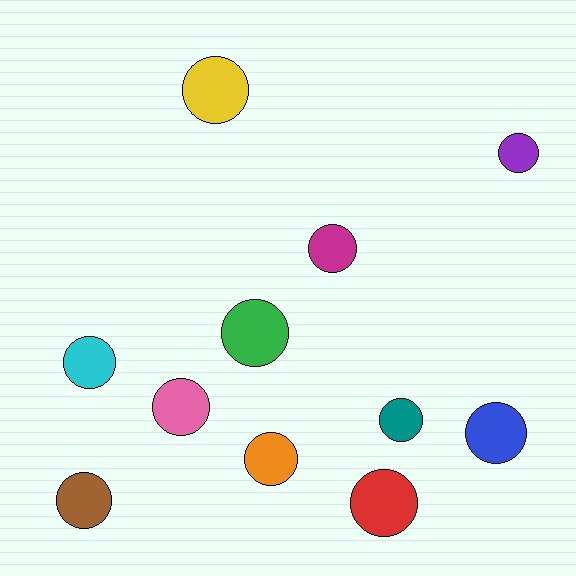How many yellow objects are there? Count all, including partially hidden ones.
There is 1 yellow object.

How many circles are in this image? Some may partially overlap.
There are 11 circles.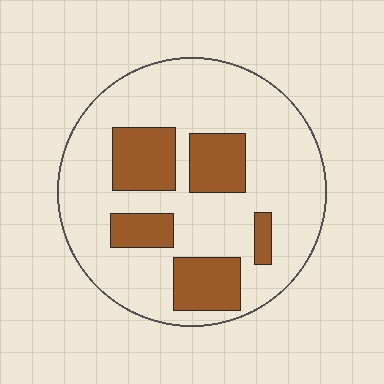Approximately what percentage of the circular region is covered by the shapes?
Approximately 25%.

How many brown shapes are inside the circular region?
5.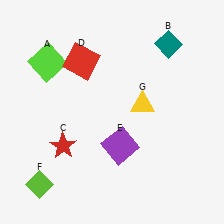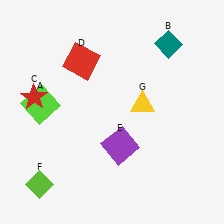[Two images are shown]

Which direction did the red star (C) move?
The red star (C) moved up.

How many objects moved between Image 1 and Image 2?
2 objects moved between the two images.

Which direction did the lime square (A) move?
The lime square (A) moved down.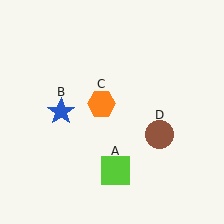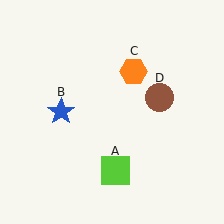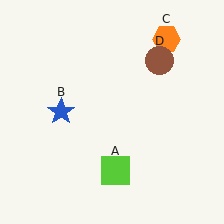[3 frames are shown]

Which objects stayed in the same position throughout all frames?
Lime square (object A) and blue star (object B) remained stationary.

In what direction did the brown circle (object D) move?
The brown circle (object D) moved up.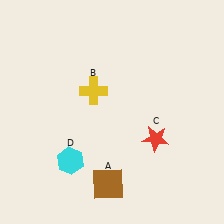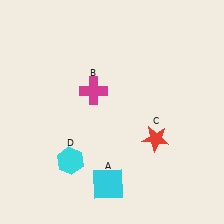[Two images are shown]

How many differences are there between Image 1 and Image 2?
There are 2 differences between the two images.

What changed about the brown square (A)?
In Image 1, A is brown. In Image 2, it changed to cyan.